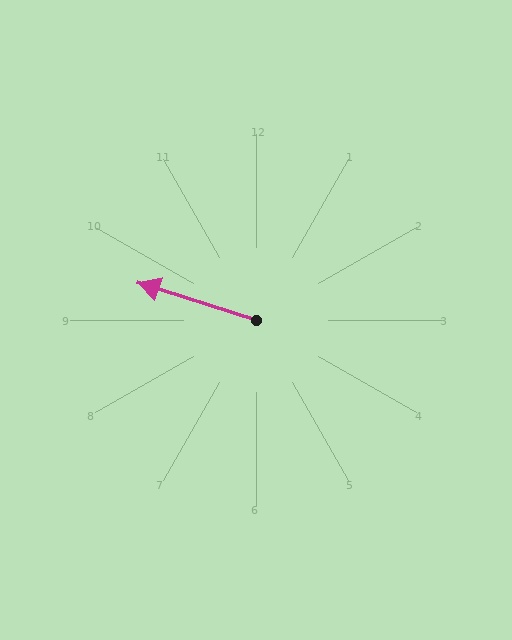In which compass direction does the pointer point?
West.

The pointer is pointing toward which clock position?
Roughly 10 o'clock.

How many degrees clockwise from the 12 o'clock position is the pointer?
Approximately 288 degrees.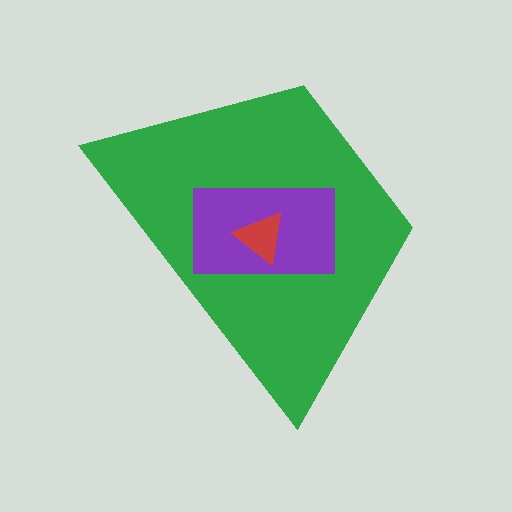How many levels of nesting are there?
3.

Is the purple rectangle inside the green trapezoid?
Yes.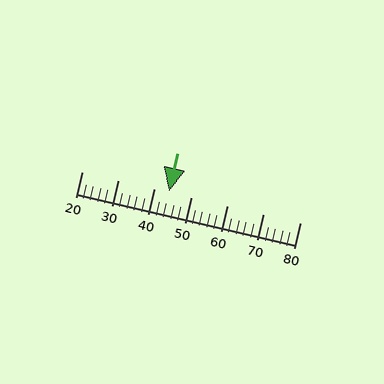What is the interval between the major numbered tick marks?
The major tick marks are spaced 10 units apart.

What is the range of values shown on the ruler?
The ruler shows values from 20 to 80.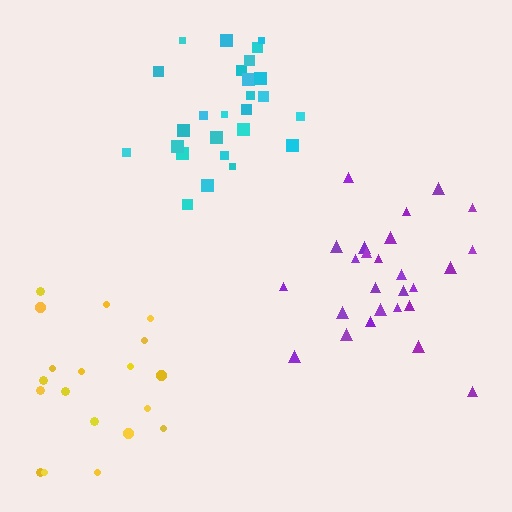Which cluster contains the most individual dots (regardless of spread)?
Cyan (28).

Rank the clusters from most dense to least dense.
cyan, purple, yellow.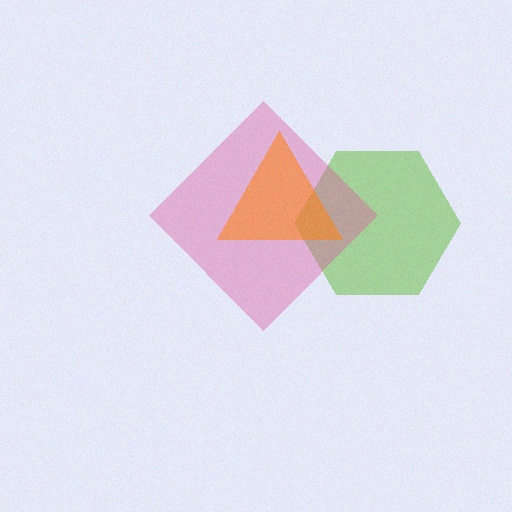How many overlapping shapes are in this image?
There are 3 overlapping shapes in the image.